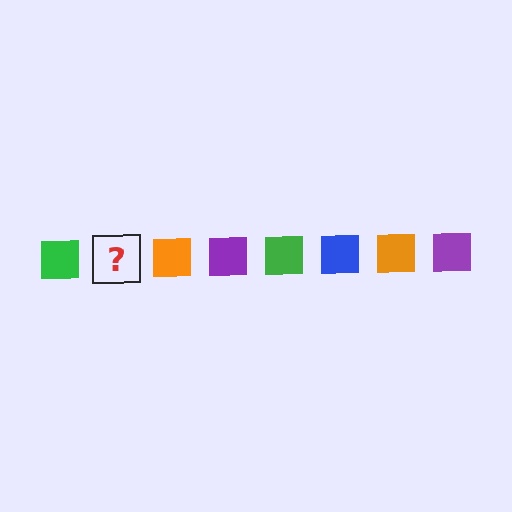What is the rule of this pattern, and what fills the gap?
The rule is that the pattern cycles through green, blue, orange, purple squares. The gap should be filled with a blue square.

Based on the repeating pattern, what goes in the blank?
The blank should be a blue square.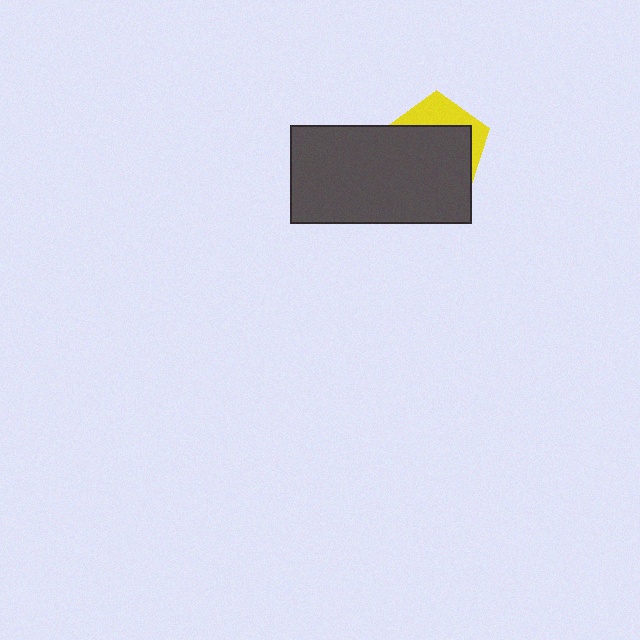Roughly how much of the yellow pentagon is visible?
A small part of it is visible (roughly 31%).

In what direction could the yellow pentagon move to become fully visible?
The yellow pentagon could move up. That would shift it out from behind the dark gray rectangle entirely.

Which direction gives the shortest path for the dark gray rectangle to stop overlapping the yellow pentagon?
Moving down gives the shortest separation.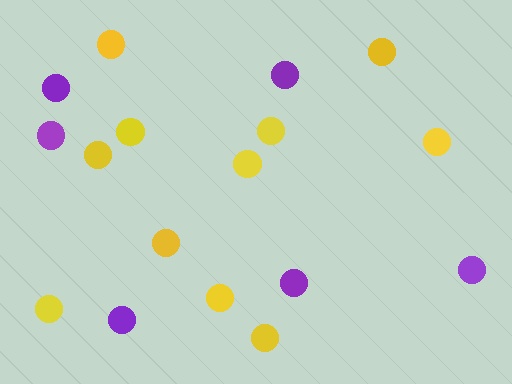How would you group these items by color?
There are 2 groups: one group of purple circles (6) and one group of yellow circles (11).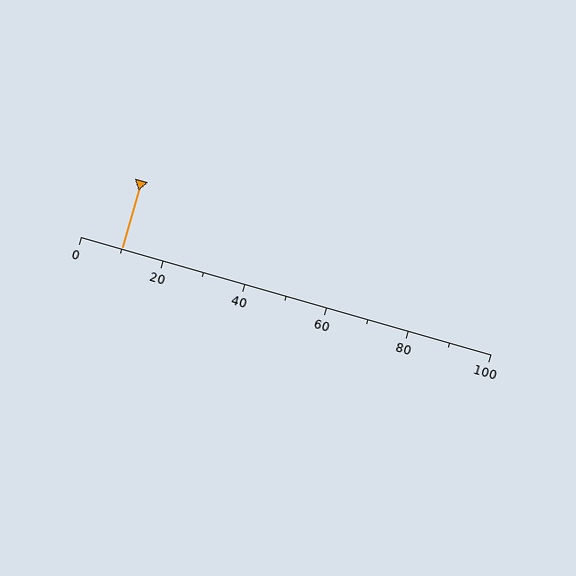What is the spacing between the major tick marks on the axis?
The major ticks are spaced 20 apart.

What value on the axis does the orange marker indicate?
The marker indicates approximately 10.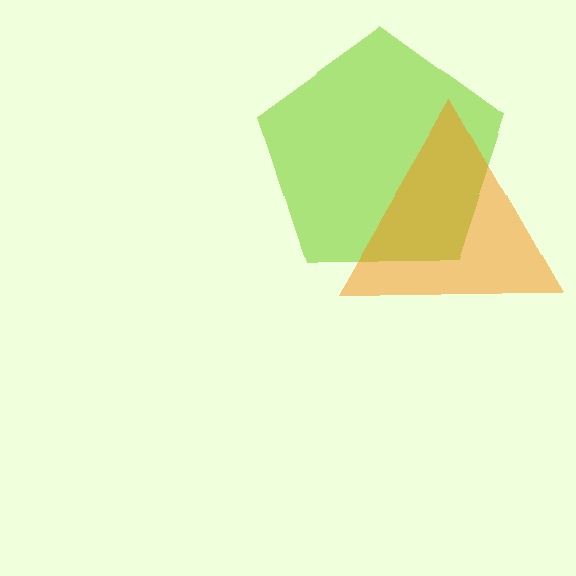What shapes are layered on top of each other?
The layered shapes are: a lime pentagon, an orange triangle.